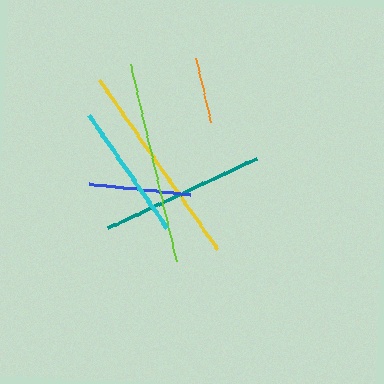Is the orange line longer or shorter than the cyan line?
The cyan line is longer than the orange line.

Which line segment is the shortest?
The orange line is the shortest at approximately 65 pixels.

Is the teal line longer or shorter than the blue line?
The teal line is longer than the blue line.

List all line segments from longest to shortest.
From longest to shortest: yellow, lime, teal, cyan, blue, orange.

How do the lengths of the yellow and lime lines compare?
The yellow and lime lines are approximately the same length.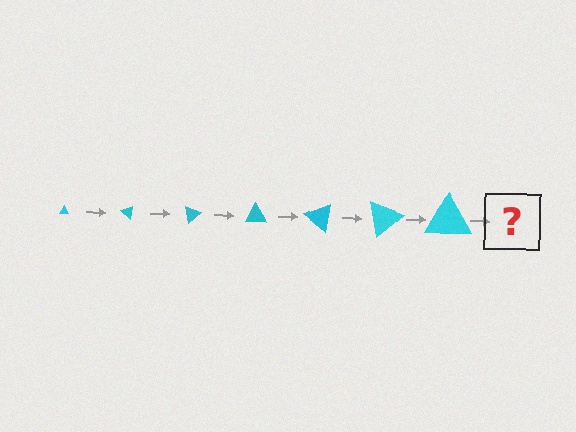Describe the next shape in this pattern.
It should be a triangle, larger than the previous one and rotated 280 degrees from the start.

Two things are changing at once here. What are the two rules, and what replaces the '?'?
The two rules are that the triangle grows larger each step and it rotates 40 degrees each step. The '?' should be a triangle, larger than the previous one and rotated 280 degrees from the start.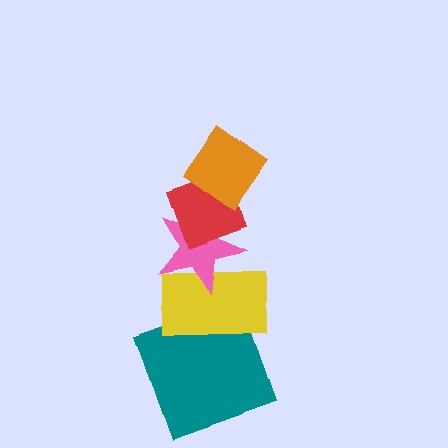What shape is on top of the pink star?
The red diamond is on top of the pink star.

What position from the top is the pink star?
The pink star is 3rd from the top.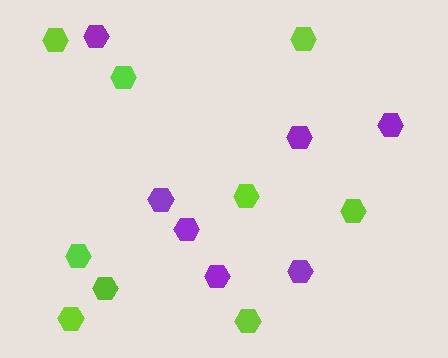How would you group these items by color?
There are 2 groups: one group of lime hexagons (9) and one group of purple hexagons (7).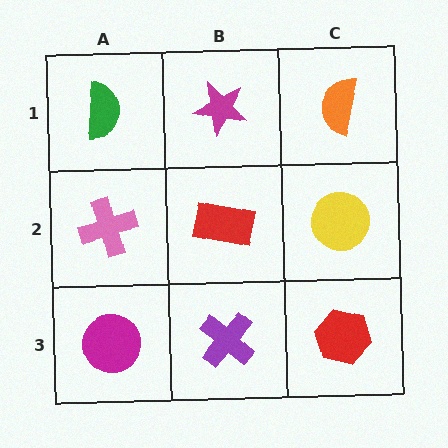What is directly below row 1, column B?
A red rectangle.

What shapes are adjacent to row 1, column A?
A pink cross (row 2, column A), a magenta star (row 1, column B).